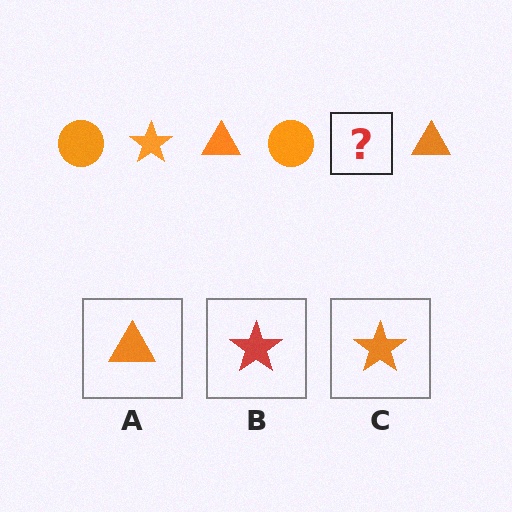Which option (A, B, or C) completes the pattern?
C.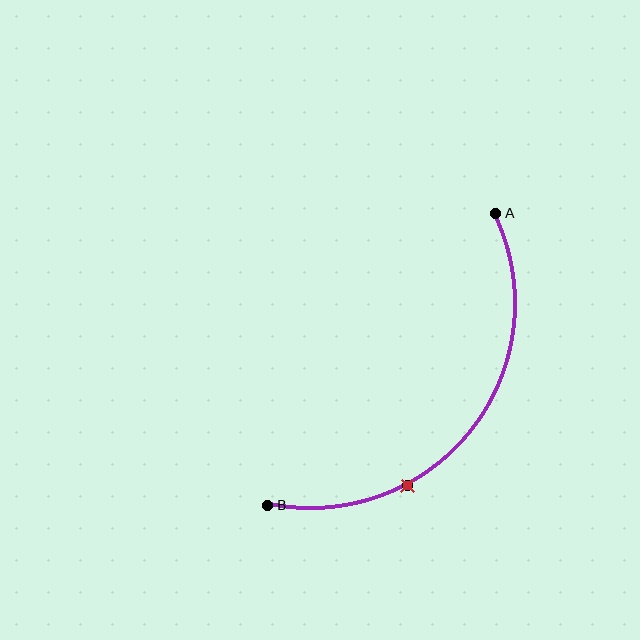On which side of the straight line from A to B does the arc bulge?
The arc bulges below and to the right of the straight line connecting A and B.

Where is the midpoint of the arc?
The arc midpoint is the point on the curve farthest from the straight line joining A and B. It sits below and to the right of that line.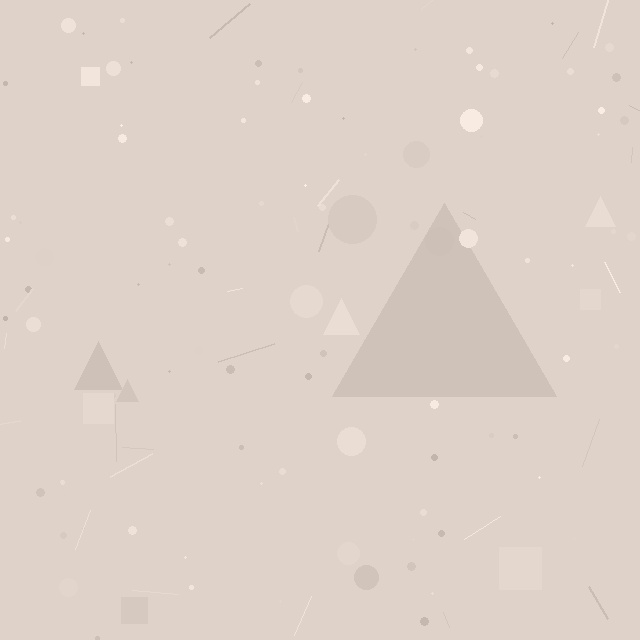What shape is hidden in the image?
A triangle is hidden in the image.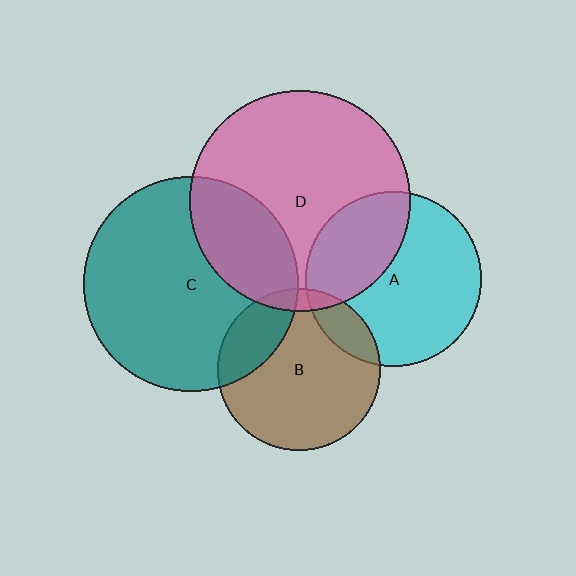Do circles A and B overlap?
Yes.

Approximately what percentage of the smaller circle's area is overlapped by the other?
Approximately 15%.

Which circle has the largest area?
Circle D (pink).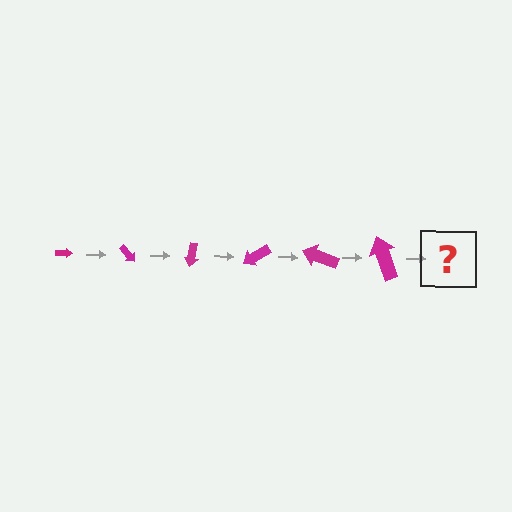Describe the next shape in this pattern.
It should be an arrow, larger than the previous one and rotated 300 degrees from the start.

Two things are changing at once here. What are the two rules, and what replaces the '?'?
The two rules are that the arrow grows larger each step and it rotates 50 degrees each step. The '?' should be an arrow, larger than the previous one and rotated 300 degrees from the start.